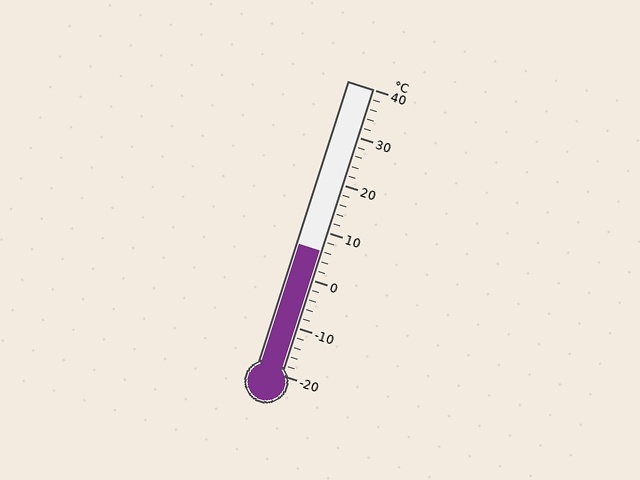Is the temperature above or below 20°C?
The temperature is below 20°C.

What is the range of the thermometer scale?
The thermometer scale ranges from -20°C to 40°C.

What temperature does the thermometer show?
The thermometer shows approximately 6°C.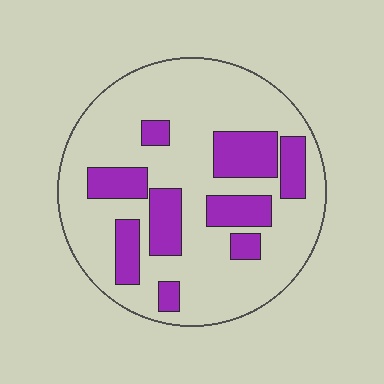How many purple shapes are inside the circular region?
9.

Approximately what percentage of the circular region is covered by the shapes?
Approximately 25%.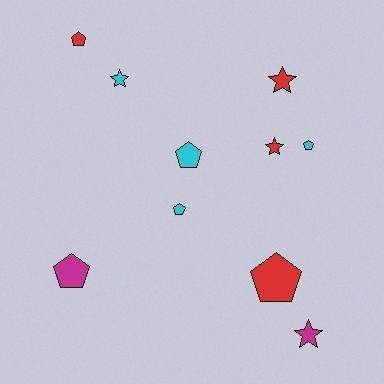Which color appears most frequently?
Red, with 4 objects.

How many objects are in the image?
There are 10 objects.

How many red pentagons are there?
There are 2 red pentagons.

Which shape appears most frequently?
Pentagon, with 6 objects.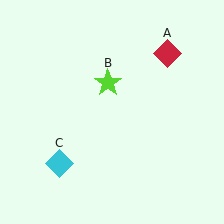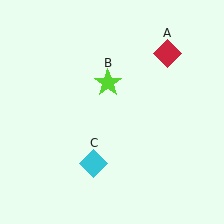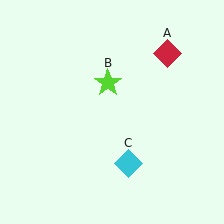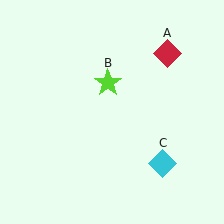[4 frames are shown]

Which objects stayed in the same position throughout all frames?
Red diamond (object A) and lime star (object B) remained stationary.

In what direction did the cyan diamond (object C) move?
The cyan diamond (object C) moved right.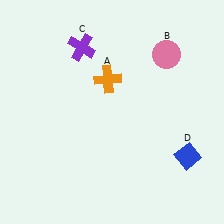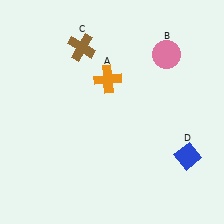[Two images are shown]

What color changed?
The cross (C) changed from purple in Image 1 to brown in Image 2.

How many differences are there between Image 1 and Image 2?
There is 1 difference between the two images.